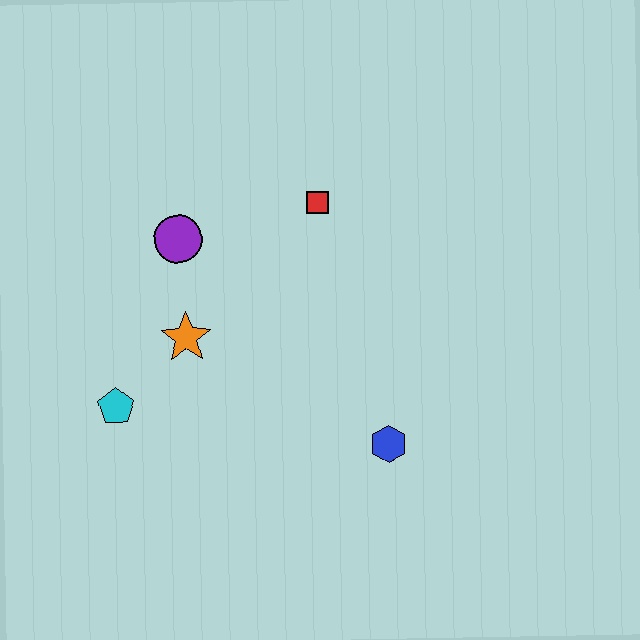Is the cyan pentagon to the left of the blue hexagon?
Yes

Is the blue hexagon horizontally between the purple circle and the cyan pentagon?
No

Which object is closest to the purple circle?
The orange star is closest to the purple circle.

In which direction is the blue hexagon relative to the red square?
The blue hexagon is below the red square.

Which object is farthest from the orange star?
The blue hexagon is farthest from the orange star.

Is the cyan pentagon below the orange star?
Yes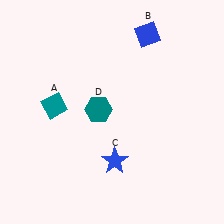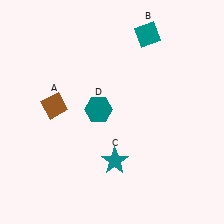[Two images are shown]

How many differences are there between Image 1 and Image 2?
There are 3 differences between the two images.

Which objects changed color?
A changed from teal to brown. B changed from blue to teal. C changed from blue to teal.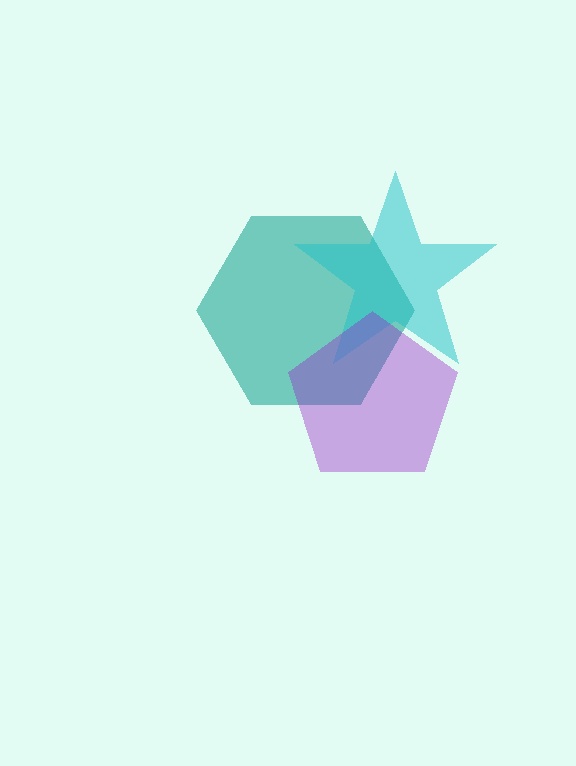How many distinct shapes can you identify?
There are 3 distinct shapes: a teal hexagon, a cyan star, a purple pentagon.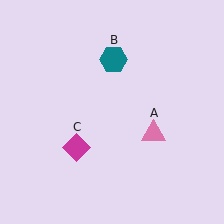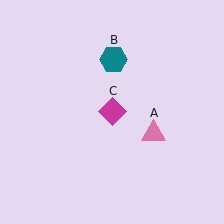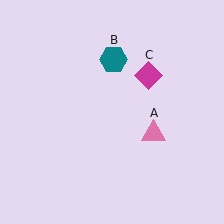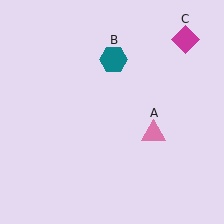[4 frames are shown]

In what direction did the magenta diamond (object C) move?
The magenta diamond (object C) moved up and to the right.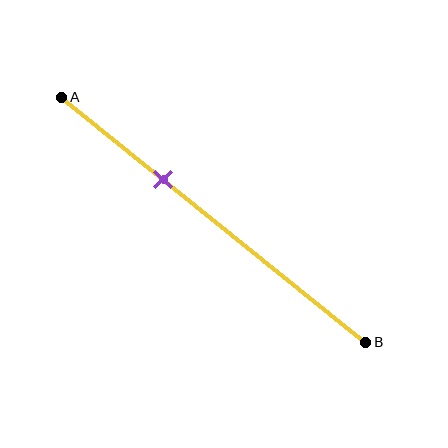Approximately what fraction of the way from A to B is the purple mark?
The purple mark is approximately 35% of the way from A to B.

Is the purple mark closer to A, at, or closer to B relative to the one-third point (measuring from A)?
The purple mark is approximately at the one-third point of segment AB.